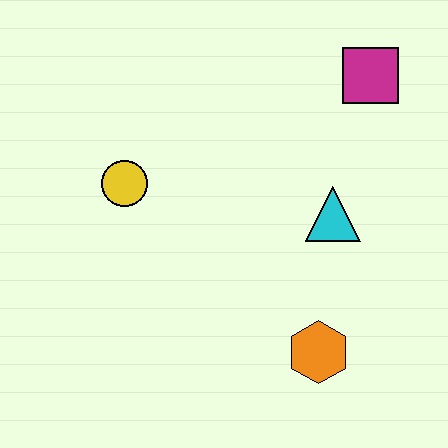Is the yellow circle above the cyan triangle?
Yes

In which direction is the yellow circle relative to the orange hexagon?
The yellow circle is to the left of the orange hexagon.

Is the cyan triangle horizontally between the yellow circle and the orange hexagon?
No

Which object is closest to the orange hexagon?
The cyan triangle is closest to the orange hexagon.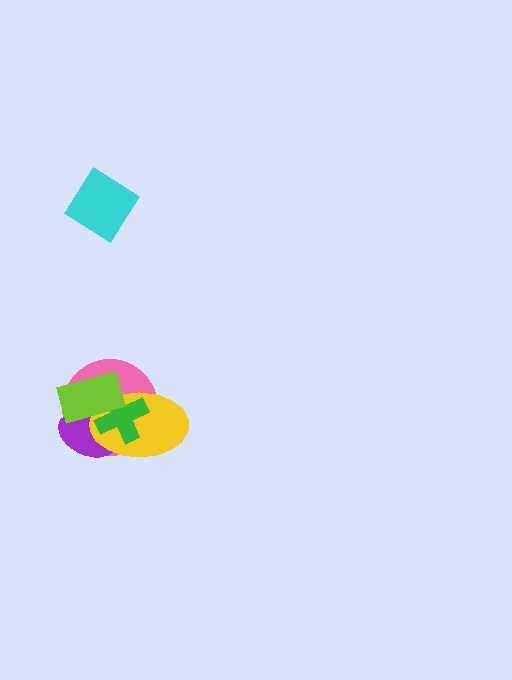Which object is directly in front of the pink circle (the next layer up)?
The purple ellipse is directly in front of the pink circle.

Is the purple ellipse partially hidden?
Yes, it is partially covered by another shape.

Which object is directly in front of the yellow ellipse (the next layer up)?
The green cross is directly in front of the yellow ellipse.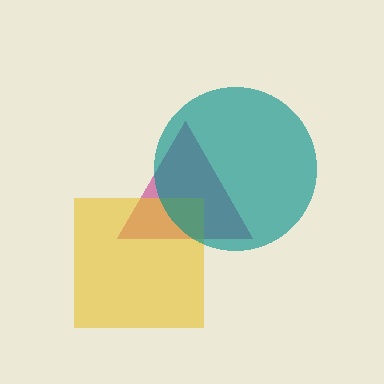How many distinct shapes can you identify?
There are 3 distinct shapes: a magenta triangle, a yellow square, a teal circle.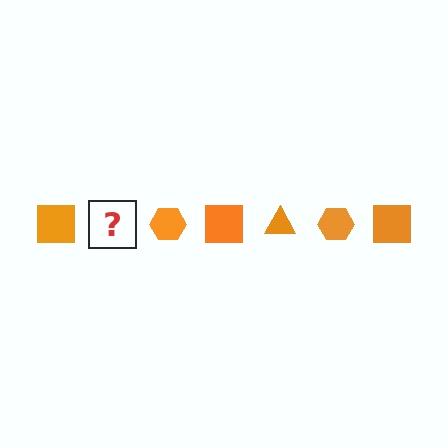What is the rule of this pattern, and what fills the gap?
The rule is that the pattern cycles through square, triangle, hexagon shapes in orange. The gap should be filled with an orange triangle.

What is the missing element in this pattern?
The missing element is an orange triangle.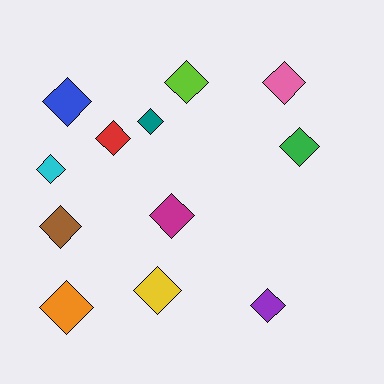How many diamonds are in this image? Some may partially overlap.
There are 12 diamonds.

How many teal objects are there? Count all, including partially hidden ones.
There is 1 teal object.